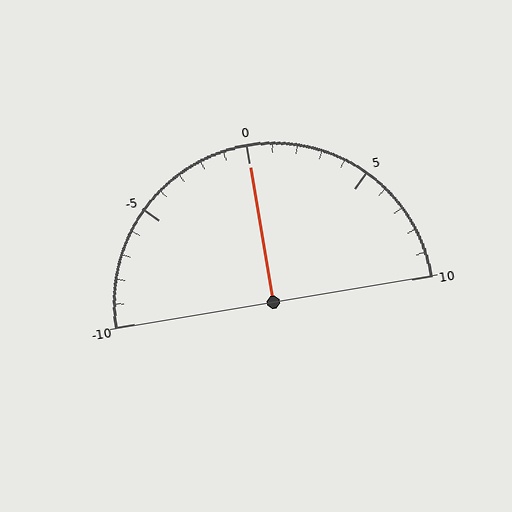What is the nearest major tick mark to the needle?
The nearest major tick mark is 0.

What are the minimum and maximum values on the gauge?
The gauge ranges from -10 to 10.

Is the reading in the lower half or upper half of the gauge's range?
The reading is in the upper half of the range (-10 to 10).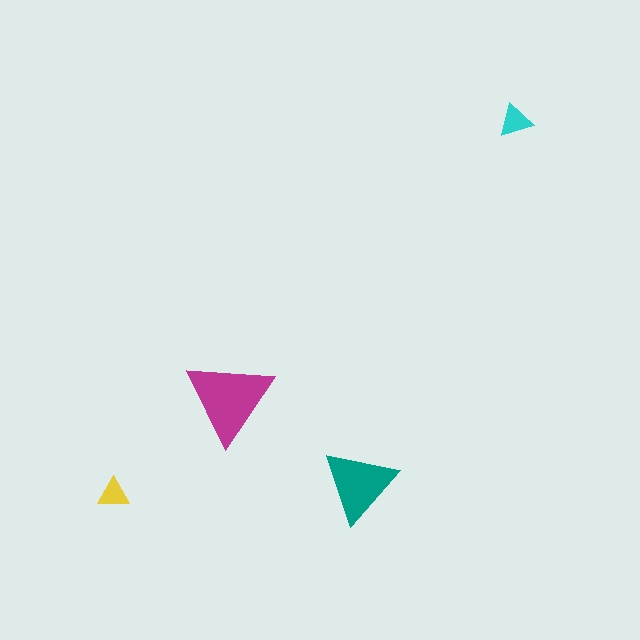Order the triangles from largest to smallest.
the magenta one, the teal one, the cyan one, the yellow one.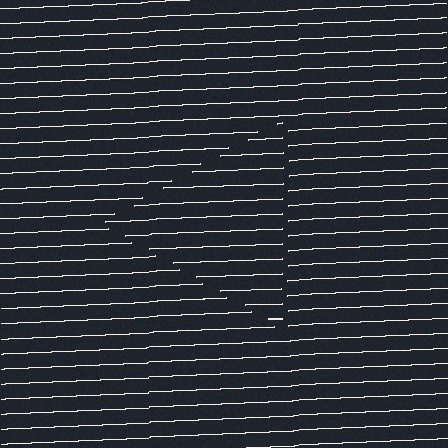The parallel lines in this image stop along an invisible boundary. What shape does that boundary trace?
An illusory triangle. The interior of the shape contains the same grating, shifted by half a period — the contour is defined by the phase discontinuity where line-ends from the inner and outer gratings abut.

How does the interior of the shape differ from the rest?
The interior of the shape contains the same grating, shifted by half a period — the contour is defined by the phase discontinuity where line-ends from the inner and outer gratings abut.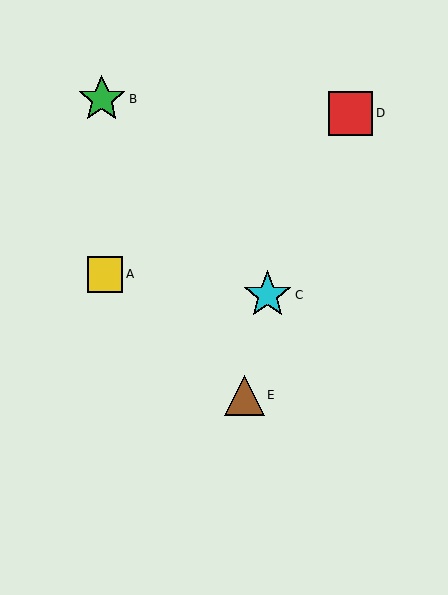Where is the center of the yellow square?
The center of the yellow square is at (105, 274).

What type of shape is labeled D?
Shape D is a red square.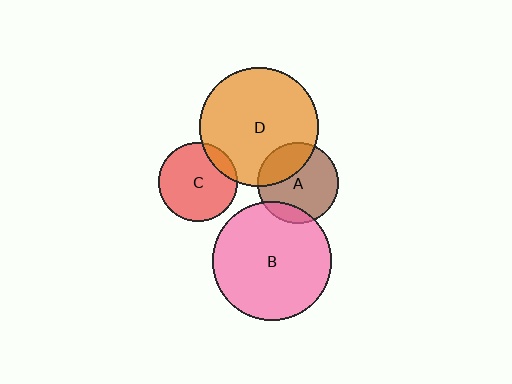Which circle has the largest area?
Circle B (pink).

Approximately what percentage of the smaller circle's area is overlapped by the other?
Approximately 15%.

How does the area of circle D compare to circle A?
Approximately 2.1 times.